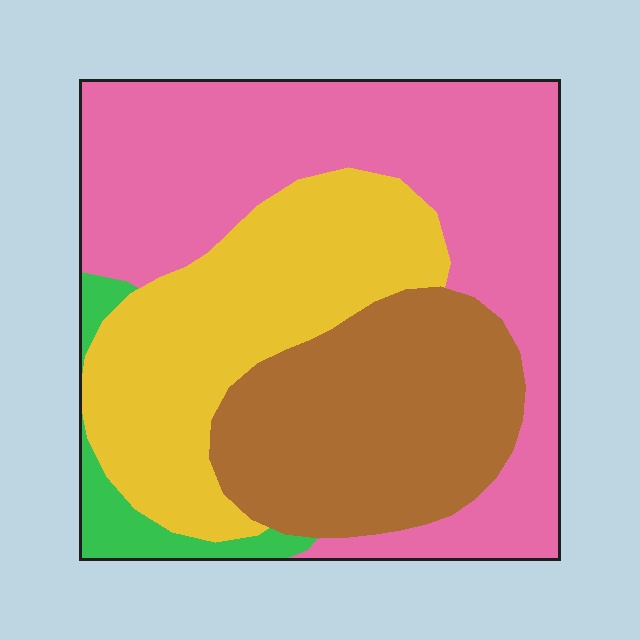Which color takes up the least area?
Green, at roughly 5%.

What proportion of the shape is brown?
Brown covers roughly 25% of the shape.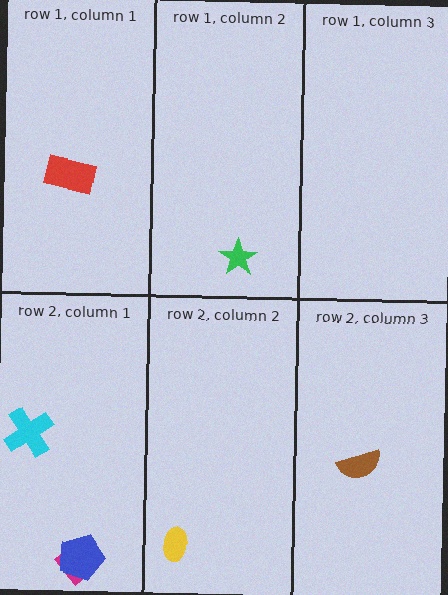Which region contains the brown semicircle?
The row 2, column 3 region.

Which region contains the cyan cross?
The row 2, column 1 region.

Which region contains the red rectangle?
The row 1, column 1 region.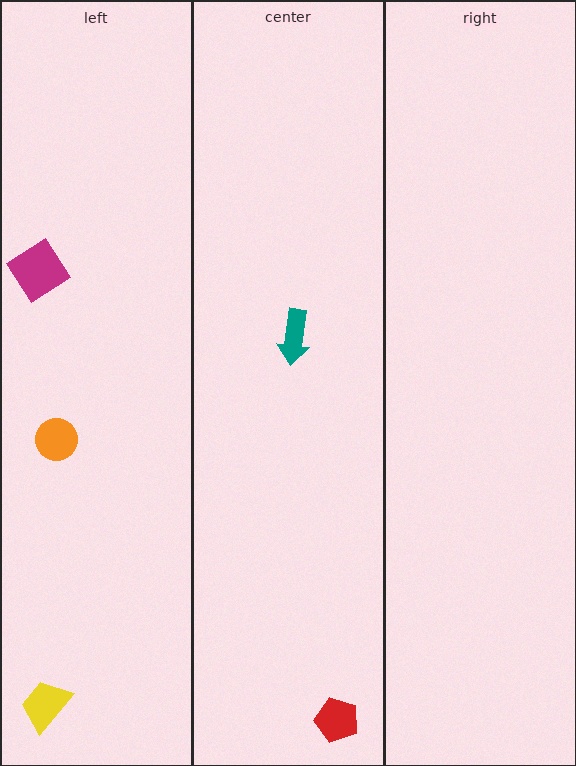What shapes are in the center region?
The teal arrow, the red pentagon.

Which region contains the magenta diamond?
The left region.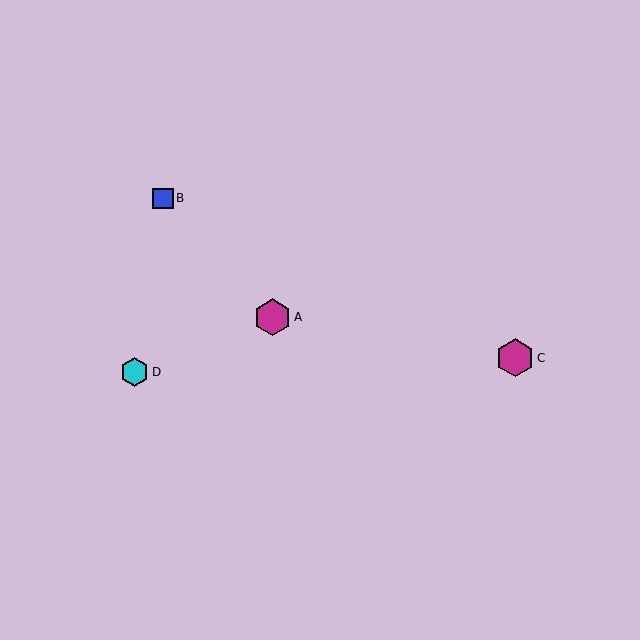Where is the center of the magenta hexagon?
The center of the magenta hexagon is at (272, 317).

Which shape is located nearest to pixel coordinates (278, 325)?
The magenta hexagon (labeled A) at (272, 317) is nearest to that location.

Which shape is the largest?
The magenta hexagon (labeled C) is the largest.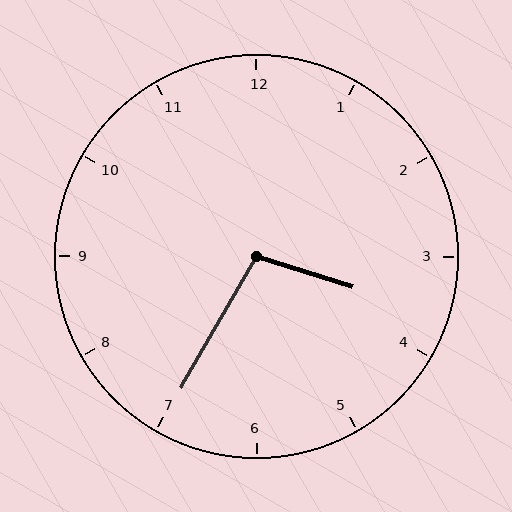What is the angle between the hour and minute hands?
Approximately 102 degrees.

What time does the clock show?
3:35.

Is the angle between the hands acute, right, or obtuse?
It is obtuse.